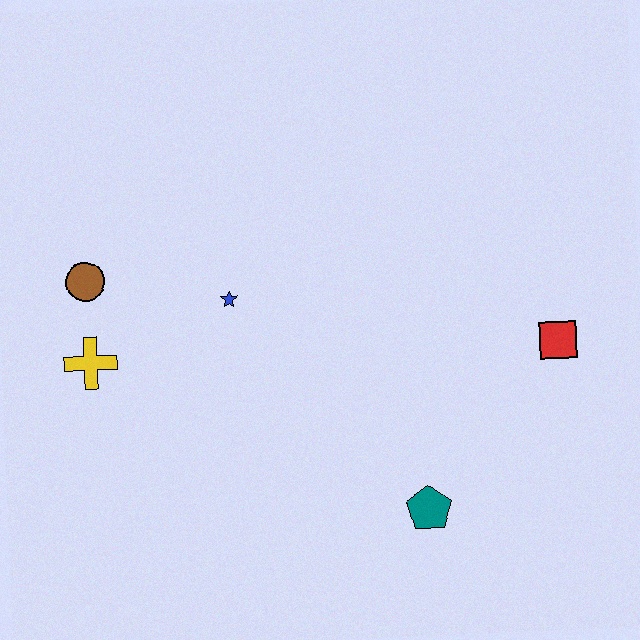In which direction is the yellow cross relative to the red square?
The yellow cross is to the left of the red square.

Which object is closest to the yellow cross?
The brown circle is closest to the yellow cross.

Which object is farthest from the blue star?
The red square is farthest from the blue star.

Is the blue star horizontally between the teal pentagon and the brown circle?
Yes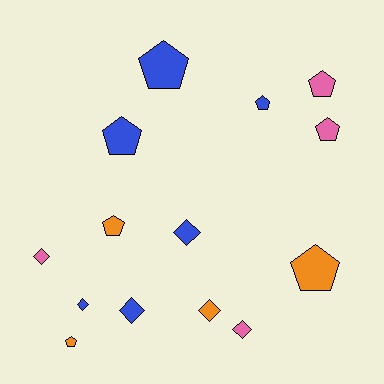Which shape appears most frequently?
Pentagon, with 8 objects.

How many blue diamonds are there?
There are 3 blue diamonds.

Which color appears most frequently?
Blue, with 6 objects.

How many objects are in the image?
There are 14 objects.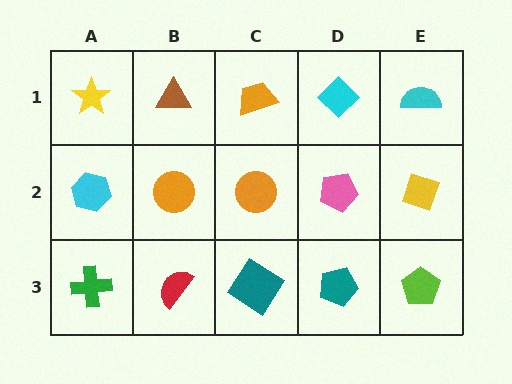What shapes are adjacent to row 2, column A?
A yellow star (row 1, column A), a green cross (row 3, column A), an orange circle (row 2, column B).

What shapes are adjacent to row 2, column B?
A brown triangle (row 1, column B), a red semicircle (row 3, column B), a cyan hexagon (row 2, column A), an orange circle (row 2, column C).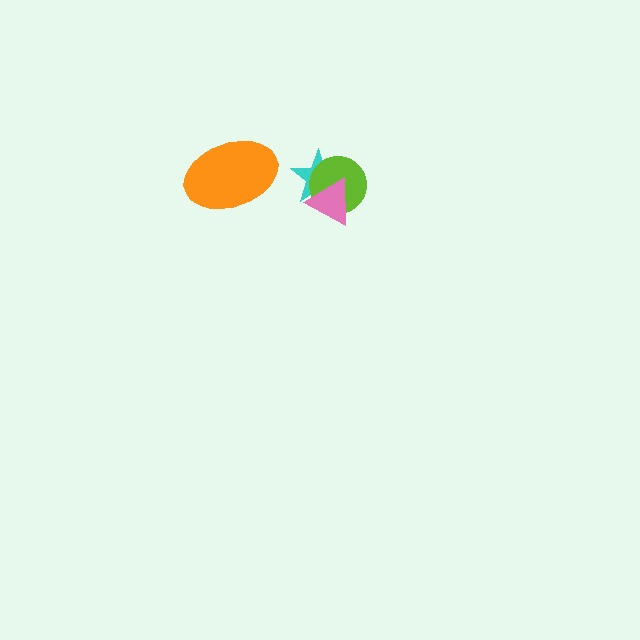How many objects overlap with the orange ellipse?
0 objects overlap with the orange ellipse.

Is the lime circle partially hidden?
Yes, it is partially covered by another shape.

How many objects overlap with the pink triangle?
2 objects overlap with the pink triangle.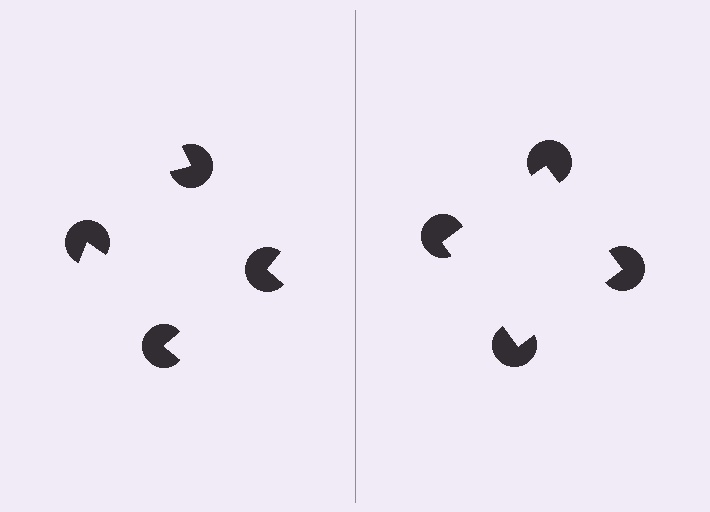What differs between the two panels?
The pac-man discs are positioned identically on both sides; only the wedge orientations differ. On the right they align to a square; on the left they are misaligned.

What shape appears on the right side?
An illusory square.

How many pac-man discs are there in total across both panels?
8 — 4 on each side.